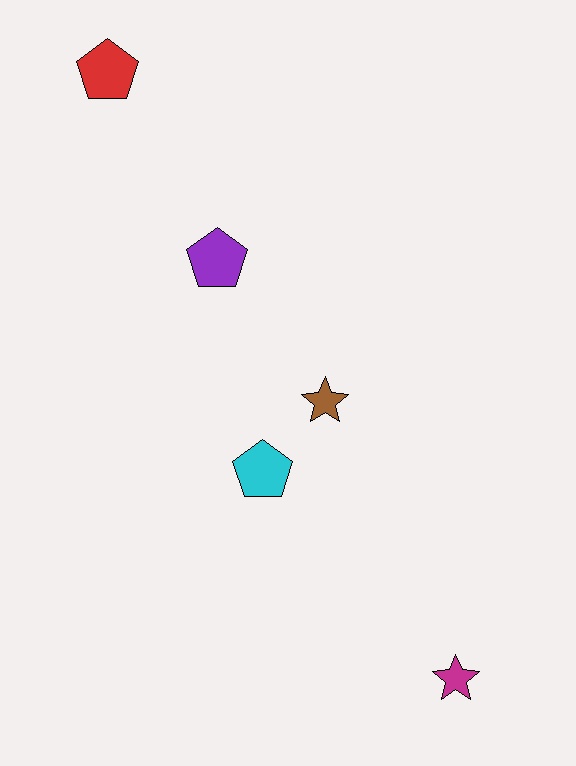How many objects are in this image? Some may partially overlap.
There are 5 objects.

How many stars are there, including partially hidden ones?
There are 2 stars.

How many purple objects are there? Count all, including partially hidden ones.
There is 1 purple object.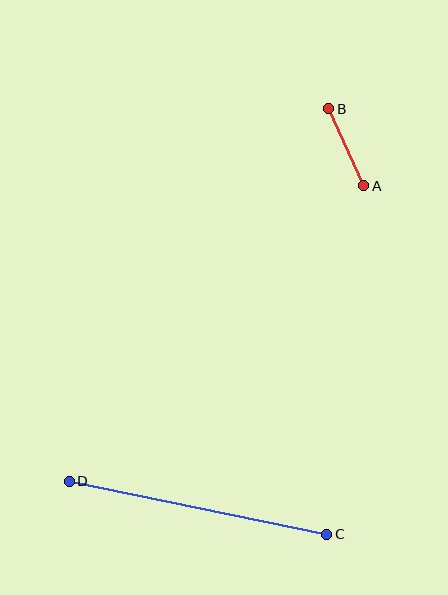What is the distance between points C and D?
The distance is approximately 263 pixels.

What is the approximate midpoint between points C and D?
The midpoint is at approximately (198, 508) pixels.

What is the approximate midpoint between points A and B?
The midpoint is at approximately (346, 147) pixels.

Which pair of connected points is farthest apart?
Points C and D are farthest apart.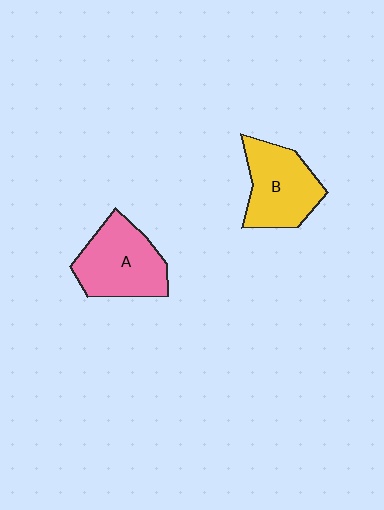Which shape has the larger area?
Shape A (pink).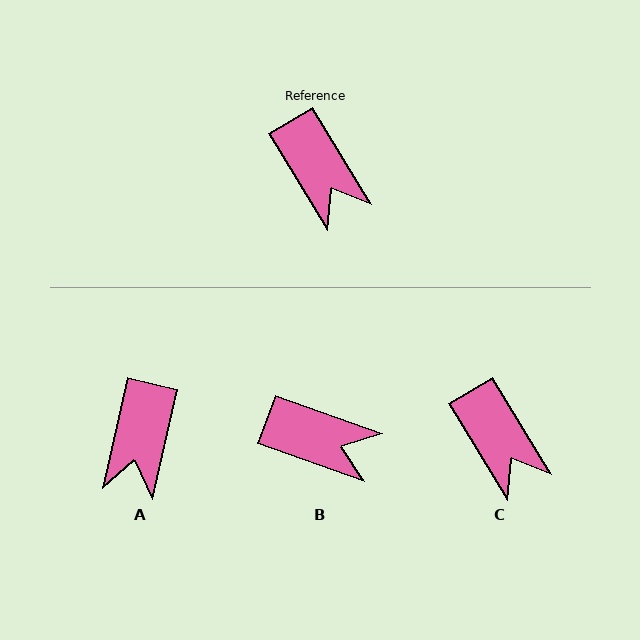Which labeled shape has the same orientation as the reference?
C.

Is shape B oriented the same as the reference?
No, it is off by about 39 degrees.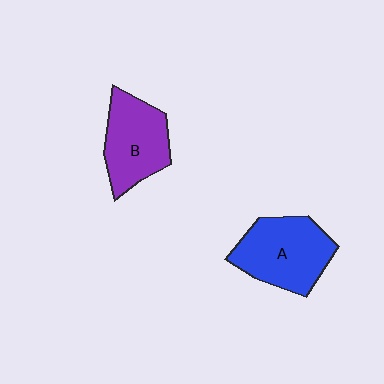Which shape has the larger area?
Shape A (blue).